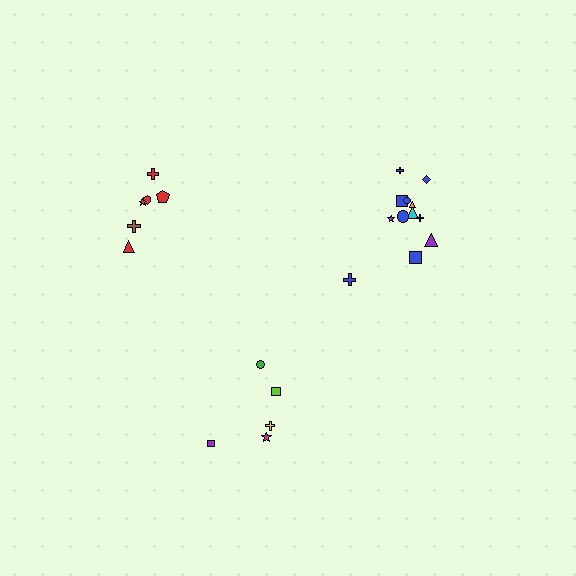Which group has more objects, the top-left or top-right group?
The top-right group.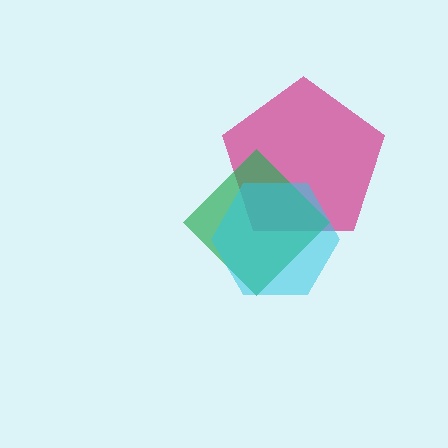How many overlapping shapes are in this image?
There are 3 overlapping shapes in the image.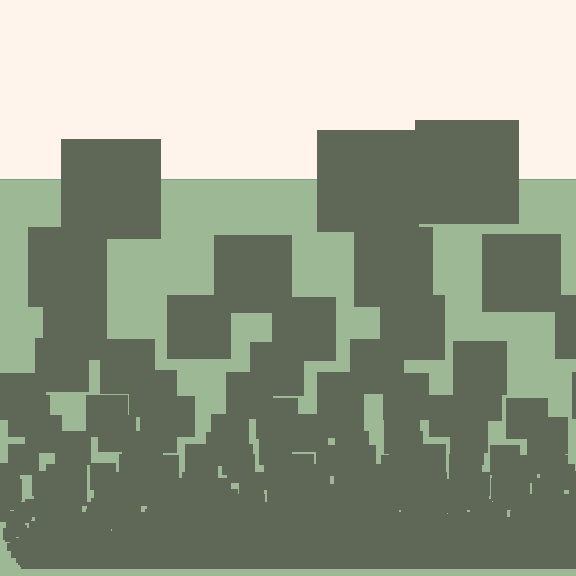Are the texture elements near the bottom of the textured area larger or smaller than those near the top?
Smaller. The gradient is inverted — elements near the bottom are smaller and denser.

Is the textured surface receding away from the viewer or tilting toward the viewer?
The surface appears to tilt toward the viewer. Texture elements get larger and sparser toward the top.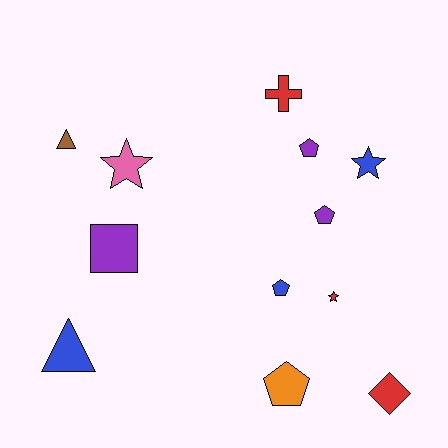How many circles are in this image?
There are no circles.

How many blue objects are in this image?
There are 3 blue objects.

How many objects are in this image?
There are 12 objects.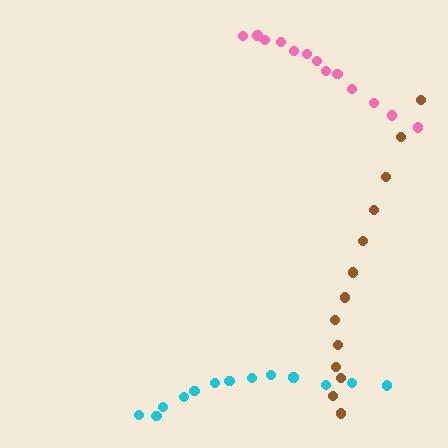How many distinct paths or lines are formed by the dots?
There are 3 distinct paths.